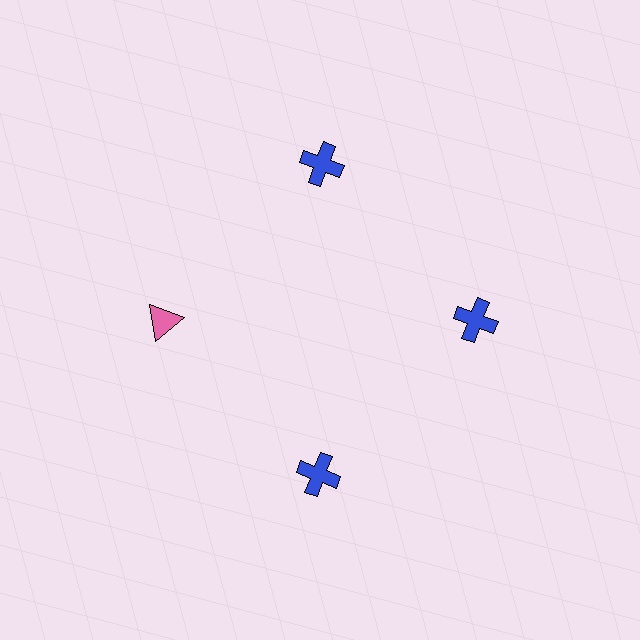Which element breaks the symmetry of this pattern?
The pink triangle at roughly the 9 o'clock position breaks the symmetry. All other shapes are blue crosses.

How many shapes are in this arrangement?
There are 4 shapes arranged in a ring pattern.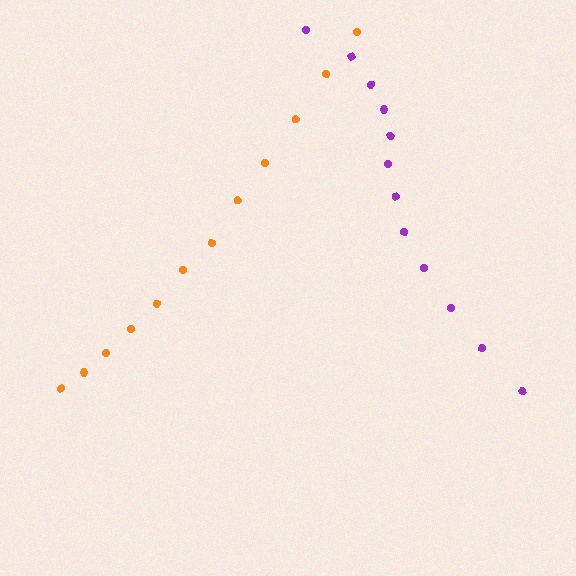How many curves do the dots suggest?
There are 2 distinct paths.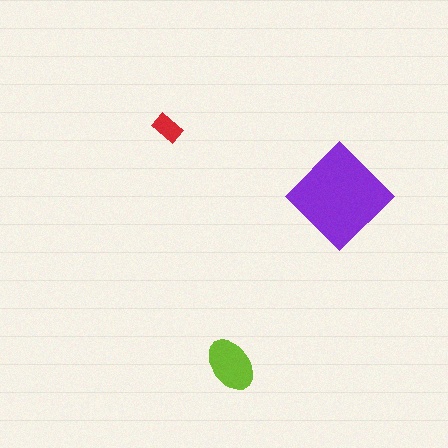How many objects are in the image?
There are 3 objects in the image.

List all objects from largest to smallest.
The purple diamond, the lime ellipse, the red rectangle.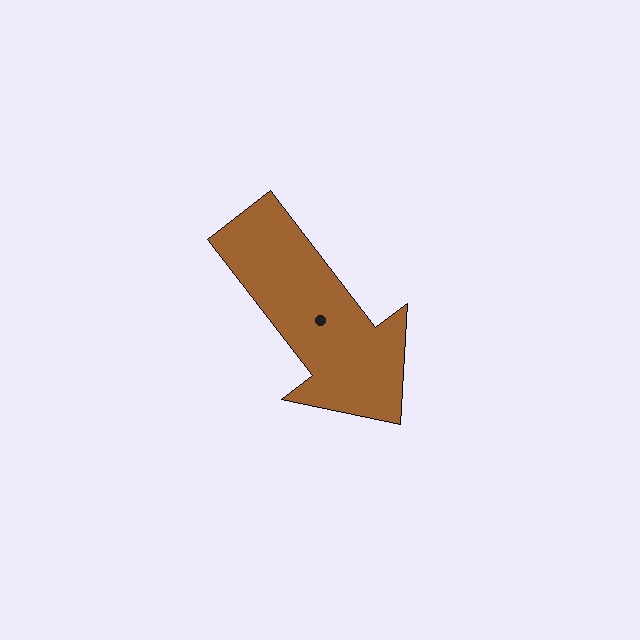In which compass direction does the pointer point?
Southeast.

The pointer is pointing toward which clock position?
Roughly 5 o'clock.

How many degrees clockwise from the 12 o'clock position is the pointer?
Approximately 142 degrees.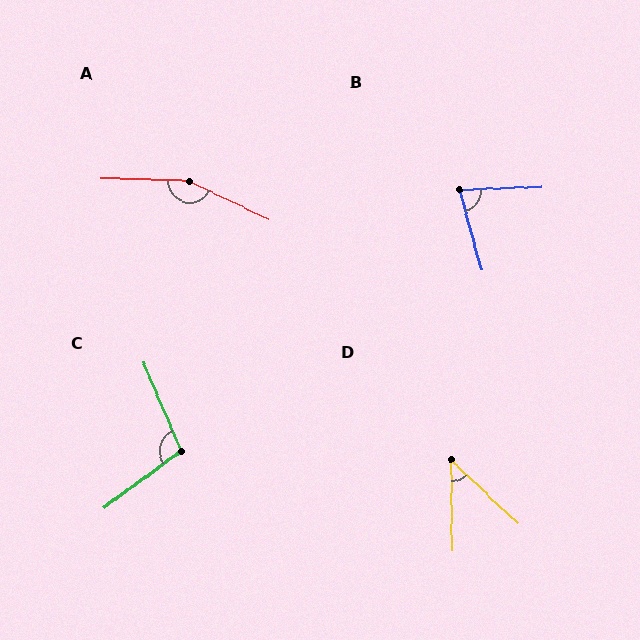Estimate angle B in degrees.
Approximately 77 degrees.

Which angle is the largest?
A, at approximately 156 degrees.